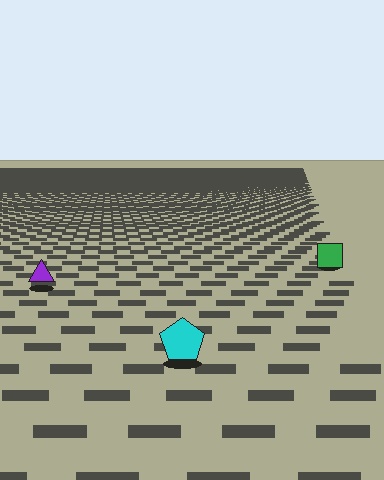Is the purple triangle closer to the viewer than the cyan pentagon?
No. The cyan pentagon is closer — you can tell from the texture gradient: the ground texture is coarser near it.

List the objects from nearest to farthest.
From nearest to farthest: the cyan pentagon, the purple triangle, the green square.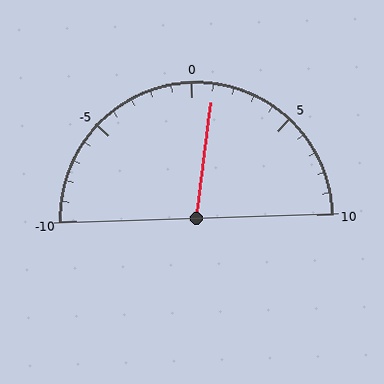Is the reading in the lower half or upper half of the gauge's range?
The reading is in the upper half of the range (-10 to 10).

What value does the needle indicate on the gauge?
The needle indicates approximately 1.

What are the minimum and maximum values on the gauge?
The gauge ranges from -10 to 10.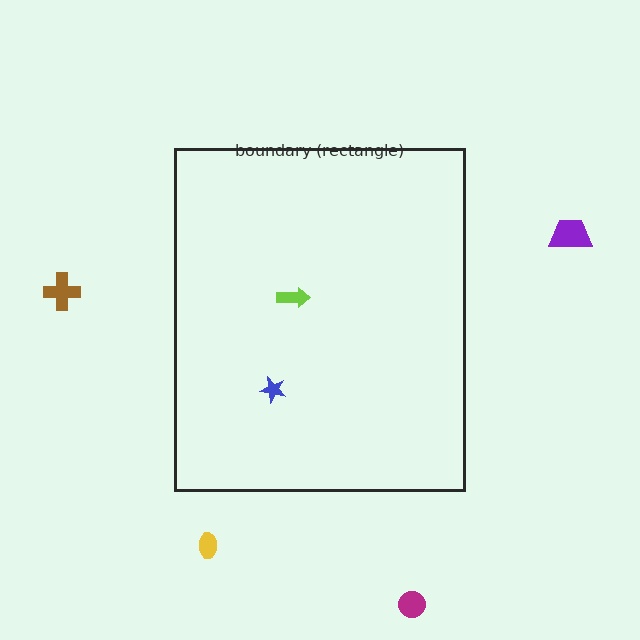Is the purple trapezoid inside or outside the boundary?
Outside.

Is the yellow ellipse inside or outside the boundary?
Outside.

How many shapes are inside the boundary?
2 inside, 4 outside.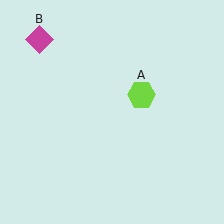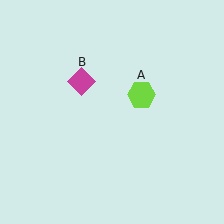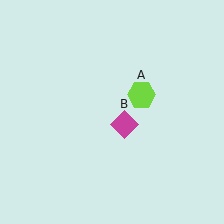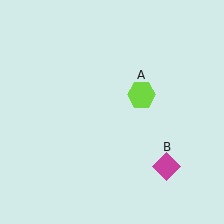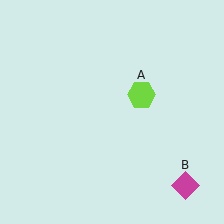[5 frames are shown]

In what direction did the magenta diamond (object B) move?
The magenta diamond (object B) moved down and to the right.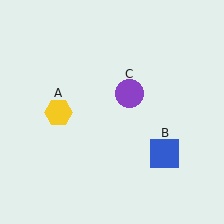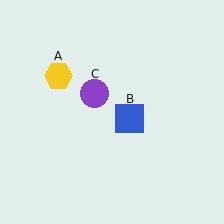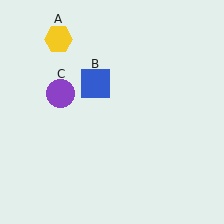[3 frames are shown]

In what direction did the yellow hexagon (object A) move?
The yellow hexagon (object A) moved up.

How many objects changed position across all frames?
3 objects changed position: yellow hexagon (object A), blue square (object B), purple circle (object C).